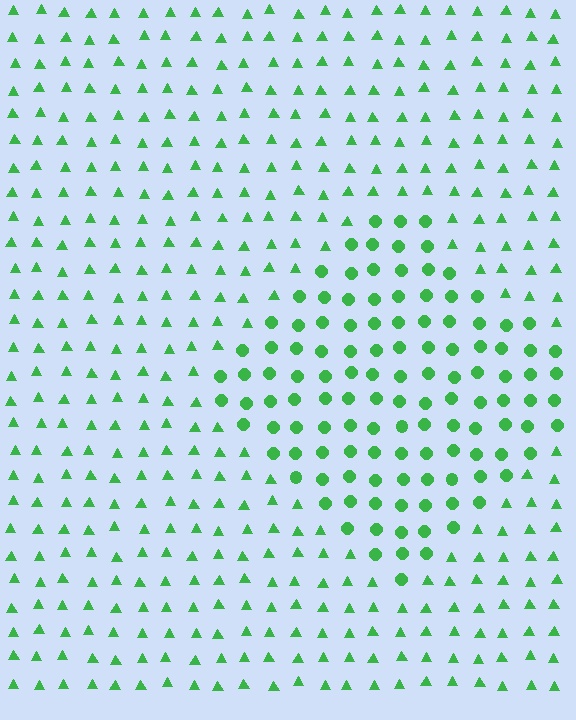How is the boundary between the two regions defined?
The boundary is defined by a change in element shape: circles inside vs. triangles outside. All elements share the same color and spacing.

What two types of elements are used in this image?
The image uses circles inside the diamond region and triangles outside it.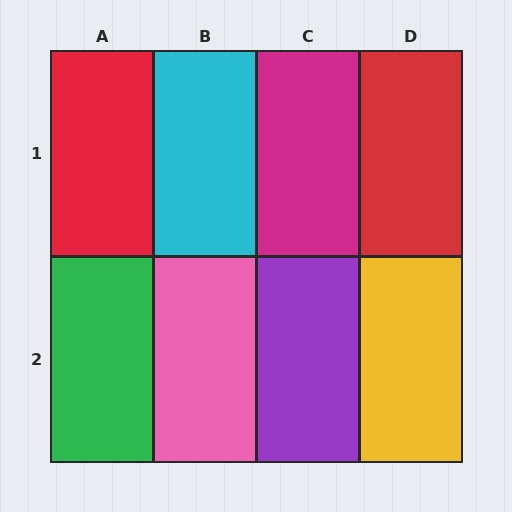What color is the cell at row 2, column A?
Green.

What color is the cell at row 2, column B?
Pink.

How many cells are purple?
1 cell is purple.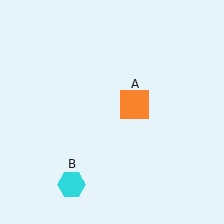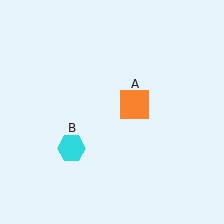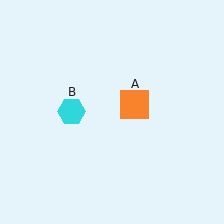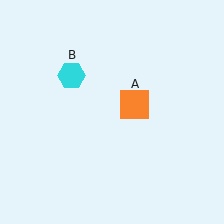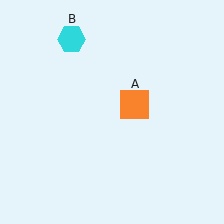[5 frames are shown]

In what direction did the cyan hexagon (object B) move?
The cyan hexagon (object B) moved up.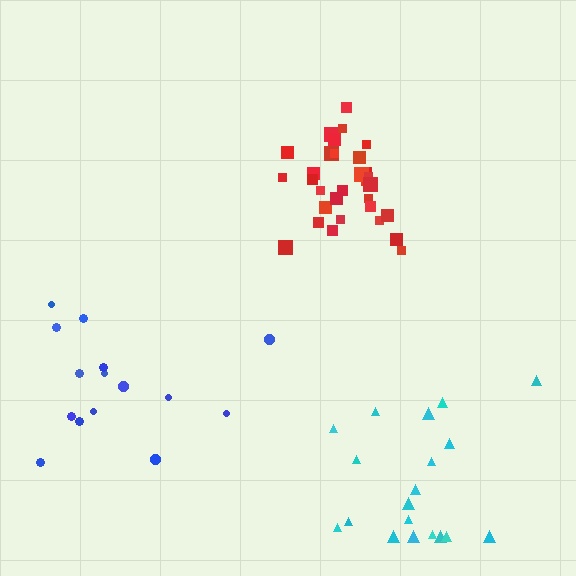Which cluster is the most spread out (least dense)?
Blue.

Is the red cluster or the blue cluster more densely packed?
Red.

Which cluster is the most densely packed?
Red.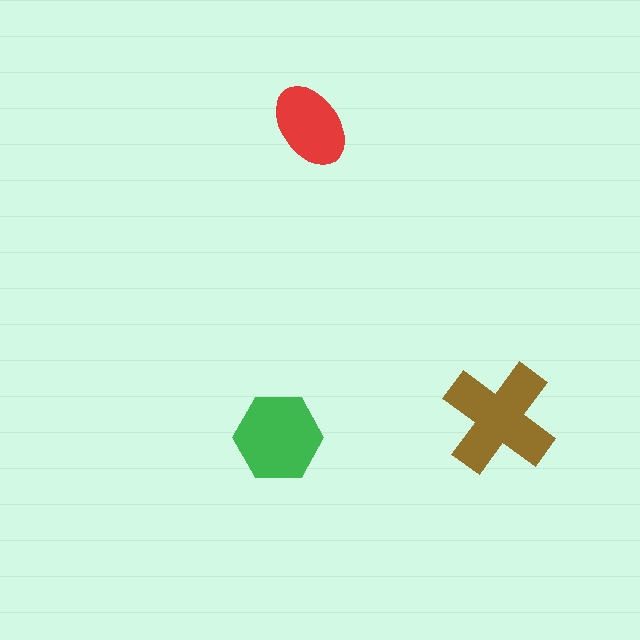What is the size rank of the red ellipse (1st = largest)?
3rd.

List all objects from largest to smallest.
The brown cross, the green hexagon, the red ellipse.